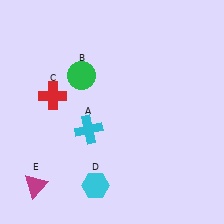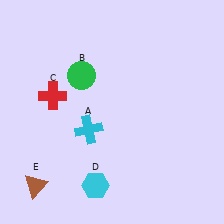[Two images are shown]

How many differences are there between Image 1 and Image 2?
There is 1 difference between the two images.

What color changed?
The triangle (E) changed from magenta in Image 1 to brown in Image 2.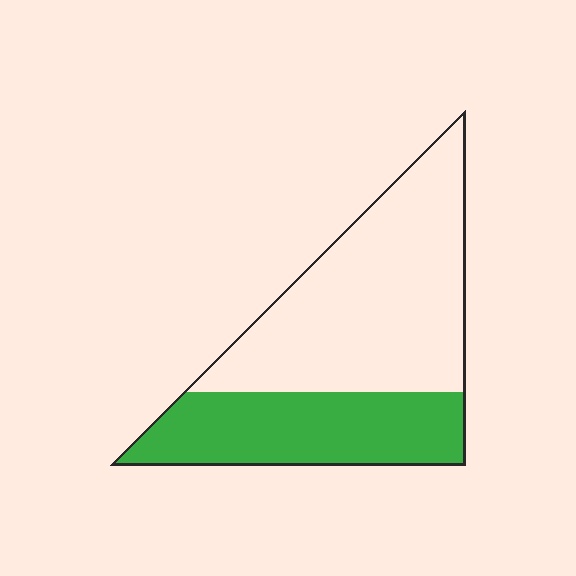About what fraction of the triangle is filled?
About three eighths (3/8).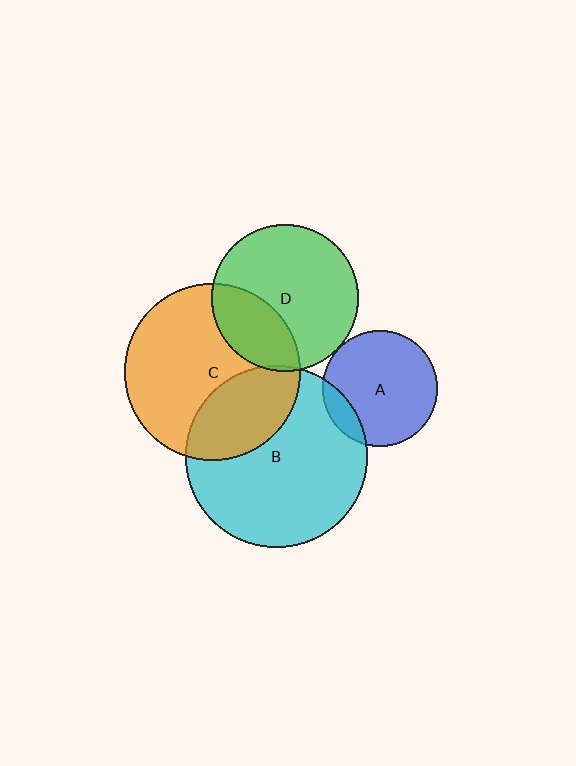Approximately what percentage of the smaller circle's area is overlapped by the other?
Approximately 15%.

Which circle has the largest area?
Circle B (cyan).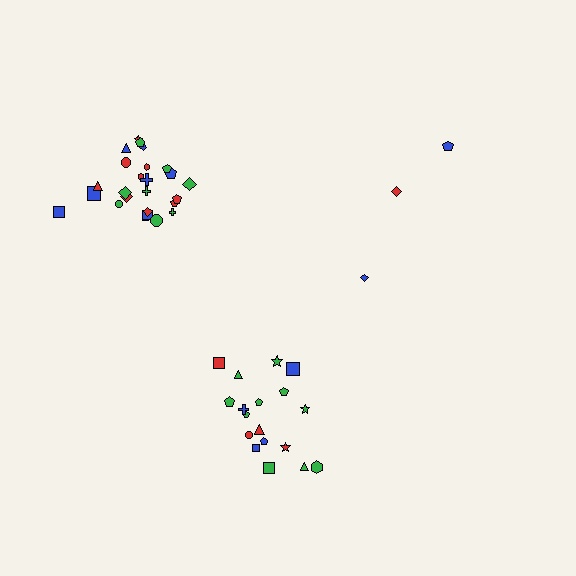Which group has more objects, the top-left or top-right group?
The top-left group.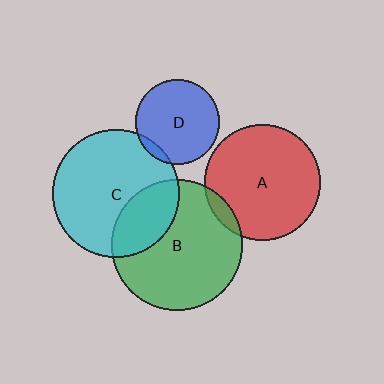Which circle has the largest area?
Circle B (green).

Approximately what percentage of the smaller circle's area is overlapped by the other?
Approximately 5%.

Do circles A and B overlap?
Yes.